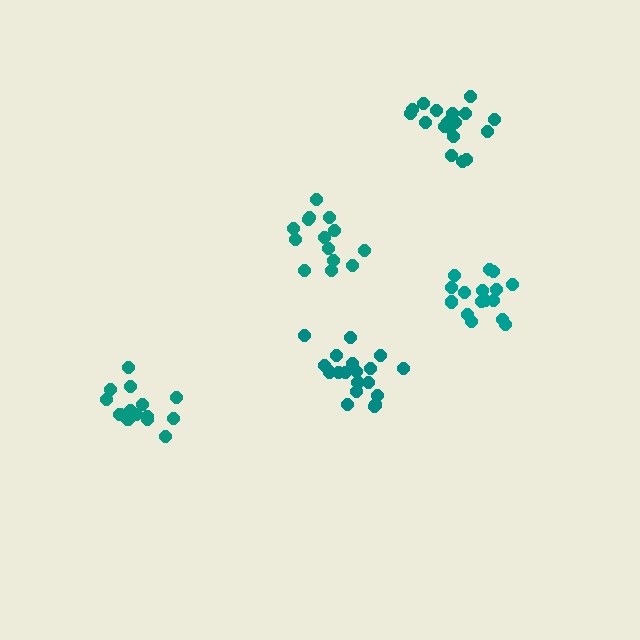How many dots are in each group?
Group 1: 18 dots, Group 2: 19 dots, Group 3: 14 dots, Group 4: 16 dots, Group 5: 15 dots (82 total).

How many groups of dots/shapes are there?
There are 5 groups.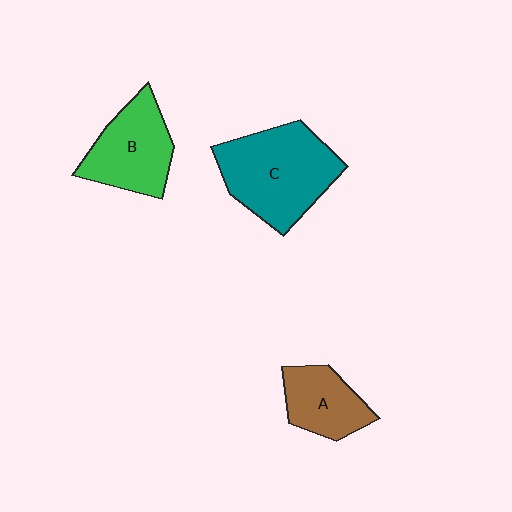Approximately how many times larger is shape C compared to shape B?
Approximately 1.4 times.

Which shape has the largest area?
Shape C (teal).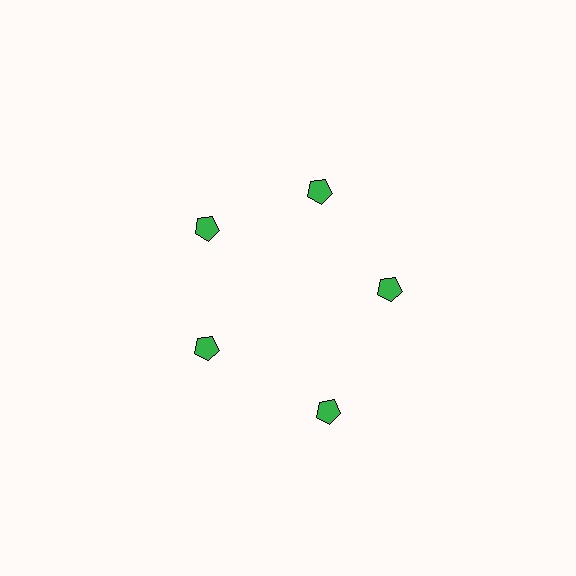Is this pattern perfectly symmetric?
No. The 5 green pentagons are arranged in a ring, but one element near the 5 o'clock position is pushed outward from the center, breaking the 5-fold rotational symmetry.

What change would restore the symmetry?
The symmetry would be restored by moving it inward, back onto the ring so that all 5 pentagons sit at equal angles and equal distance from the center.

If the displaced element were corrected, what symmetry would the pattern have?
It would have 5-fold rotational symmetry — the pattern would map onto itself every 72 degrees.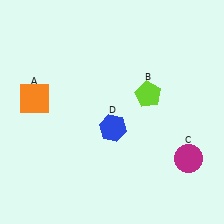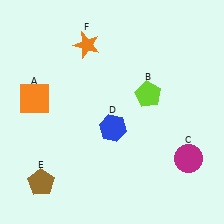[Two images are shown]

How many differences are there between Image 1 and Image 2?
There are 2 differences between the two images.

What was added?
A brown pentagon (E), an orange star (F) were added in Image 2.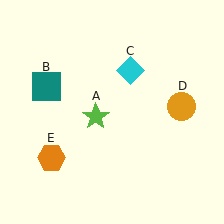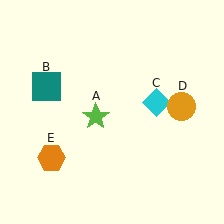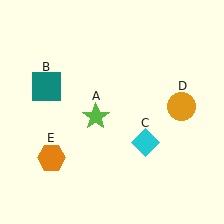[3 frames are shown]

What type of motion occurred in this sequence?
The cyan diamond (object C) rotated clockwise around the center of the scene.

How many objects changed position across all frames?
1 object changed position: cyan diamond (object C).